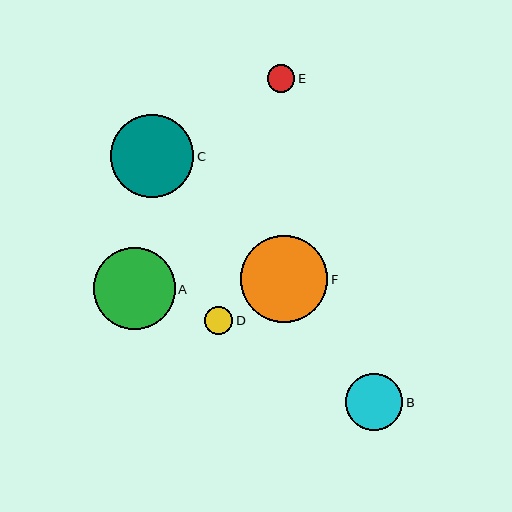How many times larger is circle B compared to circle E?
Circle B is approximately 2.1 times the size of circle E.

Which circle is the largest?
Circle F is the largest with a size of approximately 87 pixels.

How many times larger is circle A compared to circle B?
Circle A is approximately 1.4 times the size of circle B.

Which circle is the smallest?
Circle E is the smallest with a size of approximately 28 pixels.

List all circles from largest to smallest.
From largest to smallest: F, C, A, B, D, E.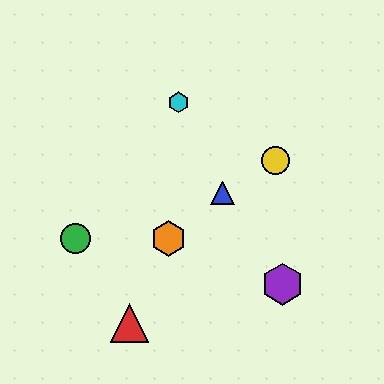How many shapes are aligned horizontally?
2 shapes (the green circle, the orange hexagon) are aligned horizontally.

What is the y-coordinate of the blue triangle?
The blue triangle is at y≈193.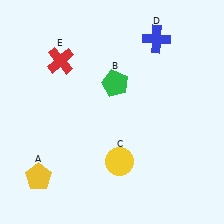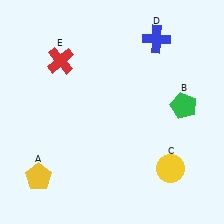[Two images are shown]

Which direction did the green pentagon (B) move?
The green pentagon (B) moved right.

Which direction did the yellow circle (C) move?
The yellow circle (C) moved right.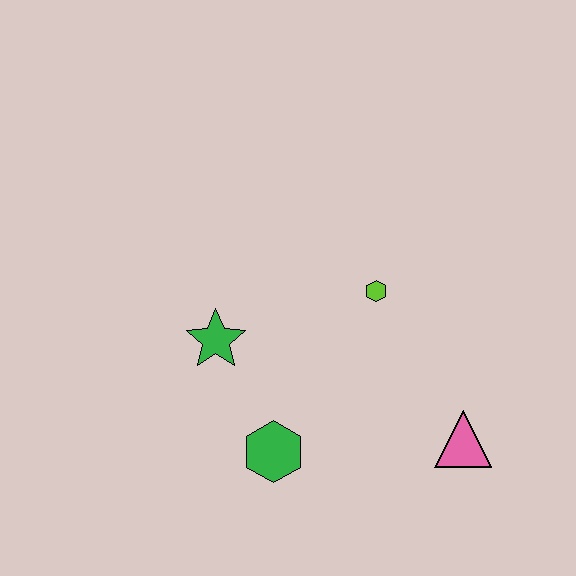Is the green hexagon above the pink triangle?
No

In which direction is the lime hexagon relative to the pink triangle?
The lime hexagon is above the pink triangle.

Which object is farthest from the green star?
The pink triangle is farthest from the green star.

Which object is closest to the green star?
The green hexagon is closest to the green star.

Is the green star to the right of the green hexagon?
No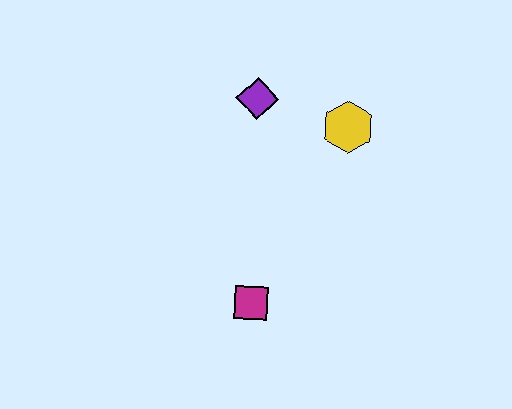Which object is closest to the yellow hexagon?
The purple diamond is closest to the yellow hexagon.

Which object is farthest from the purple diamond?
The magenta square is farthest from the purple diamond.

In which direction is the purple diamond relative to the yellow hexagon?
The purple diamond is to the left of the yellow hexagon.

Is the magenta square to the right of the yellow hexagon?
No